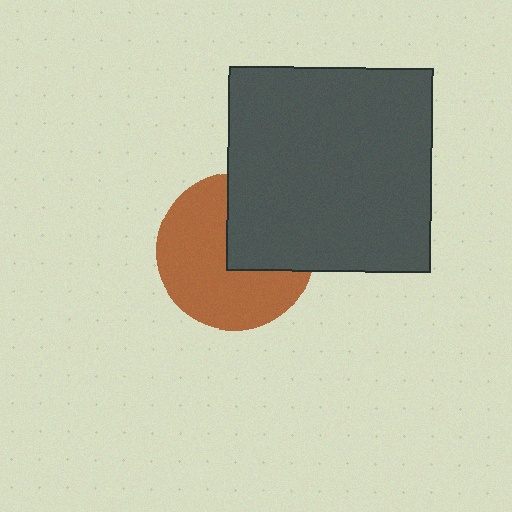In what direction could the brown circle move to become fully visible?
The brown circle could move toward the lower-left. That would shift it out from behind the dark gray square entirely.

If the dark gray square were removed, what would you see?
You would see the complete brown circle.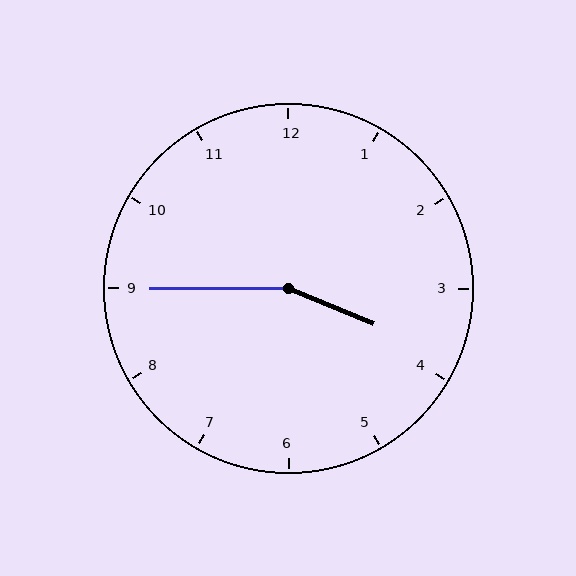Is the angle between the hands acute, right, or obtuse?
It is obtuse.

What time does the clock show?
3:45.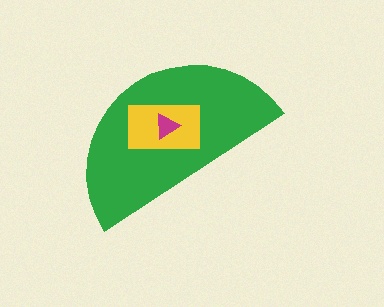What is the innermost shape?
The magenta triangle.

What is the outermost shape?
The green semicircle.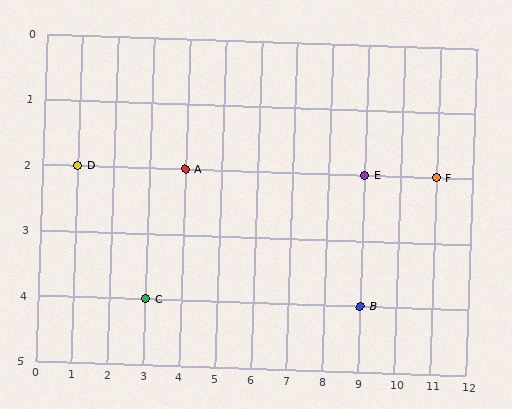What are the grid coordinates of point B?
Point B is at grid coordinates (9, 4).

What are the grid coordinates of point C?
Point C is at grid coordinates (3, 4).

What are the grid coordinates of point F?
Point F is at grid coordinates (11, 2).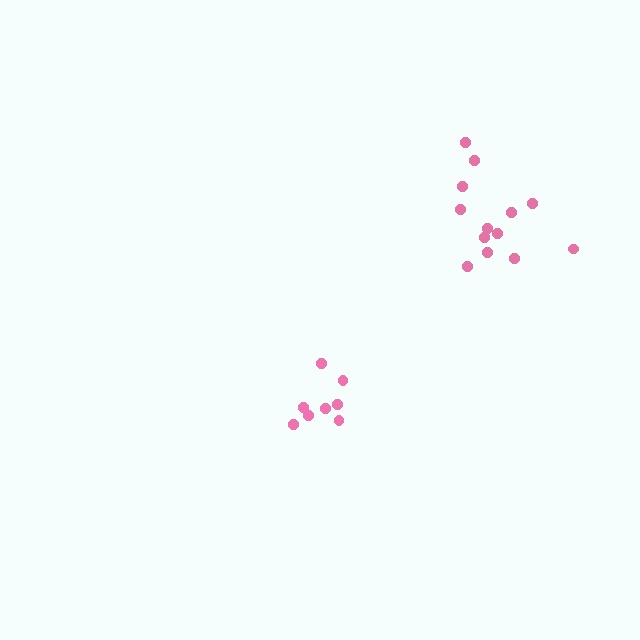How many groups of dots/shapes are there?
There are 2 groups.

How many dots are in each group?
Group 1: 8 dots, Group 2: 13 dots (21 total).